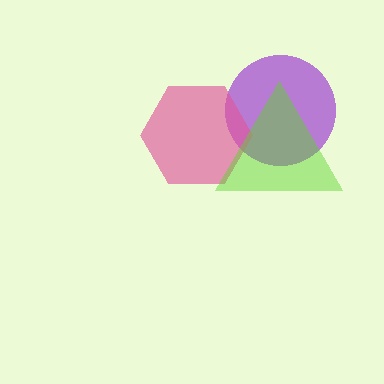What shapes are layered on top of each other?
The layered shapes are: a purple circle, a pink hexagon, a lime triangle.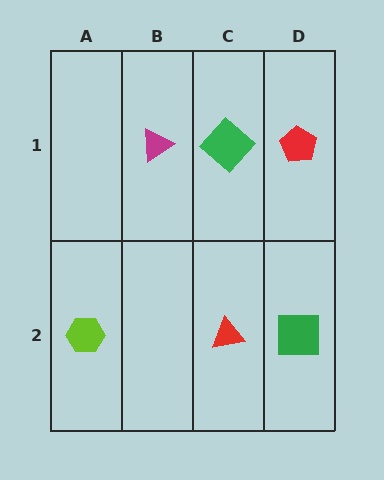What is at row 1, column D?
A red pentagon.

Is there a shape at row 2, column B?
No, that cell is empty.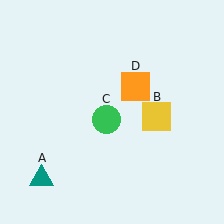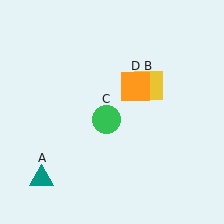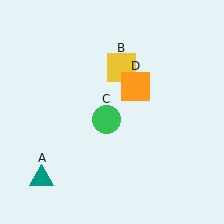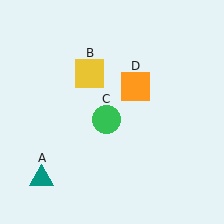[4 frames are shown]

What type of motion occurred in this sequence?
The yellow square (object B) rotated counterclockwise around the center of the scene.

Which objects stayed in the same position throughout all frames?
Teal triangle (object A) and green circle (object C) and orange square (object D) remained stationary.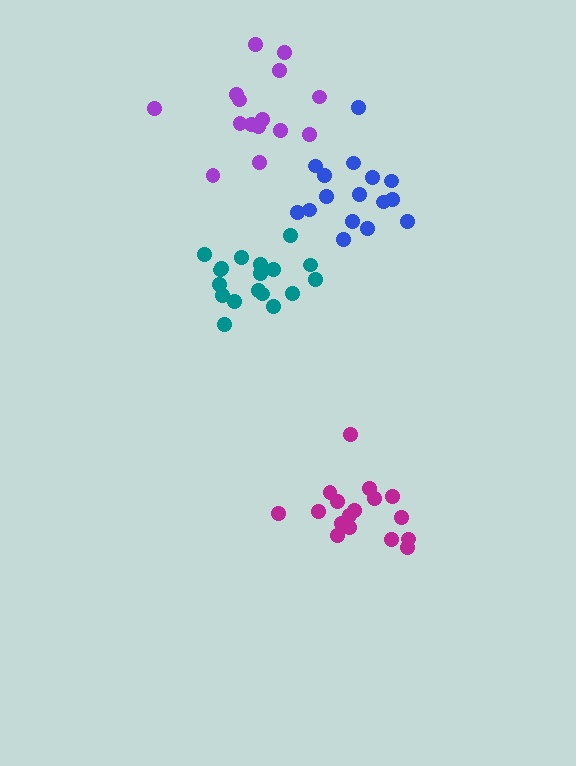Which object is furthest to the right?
The blue cluster is rightmost.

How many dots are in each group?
Group 1: 18 dots, Group 2: 16 dots, Group 3: 15 dots, Group 4: 18 dots (67 total).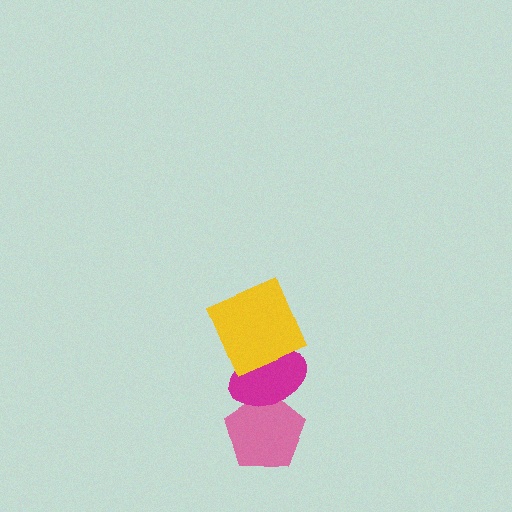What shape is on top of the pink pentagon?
The magenta ellipse is on top of the pink pentagon.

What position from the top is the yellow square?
The yellow square is 1st from the top.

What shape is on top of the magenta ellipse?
The yellow square is on top of the magenta ellipse.